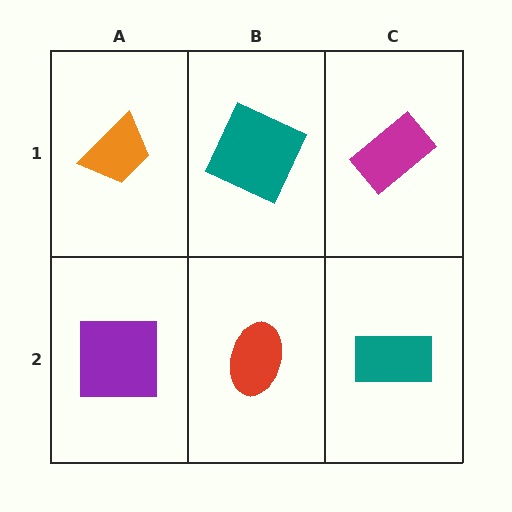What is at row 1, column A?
An orange trapezoid.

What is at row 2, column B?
A red ellipse.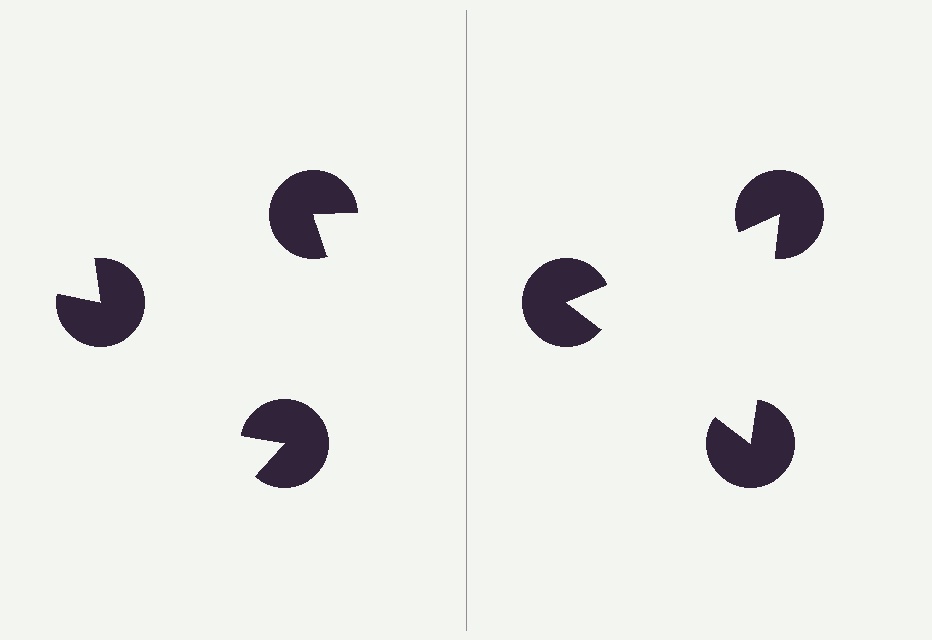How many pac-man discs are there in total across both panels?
6 — 3 on each side.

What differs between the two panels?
The pac-man discs are positioned identically on both sides; only the wedge orientations differ. On the right they align to a triangle; on the left they are misaligned.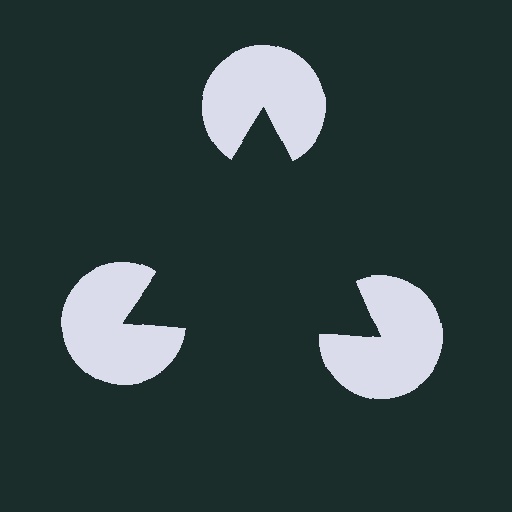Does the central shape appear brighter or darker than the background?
It typically appears slightly darker than the background, even though no actual brightness change is drawn.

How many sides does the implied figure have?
3 sides.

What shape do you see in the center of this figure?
An illusory triangle — its edges are inferred from the aligned wedge cuts in the pac-man discs, not physically drawn.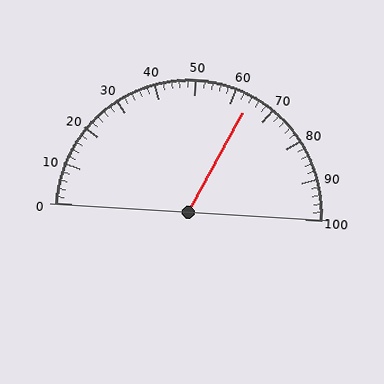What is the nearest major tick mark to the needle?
The nearest major tick mark is 60.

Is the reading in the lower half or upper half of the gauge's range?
The reading is in the upper half of the range (0 to 100).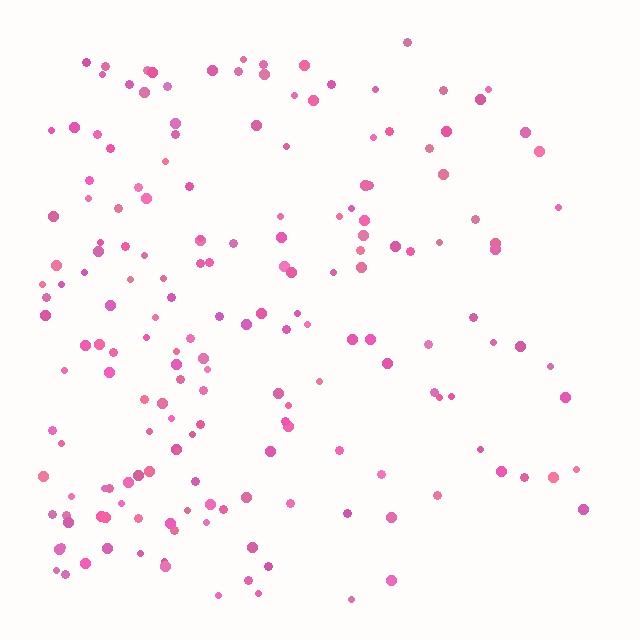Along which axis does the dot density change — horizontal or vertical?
Horizontal.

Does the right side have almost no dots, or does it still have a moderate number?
Still a moderate number, just noticeably fewer than the left.